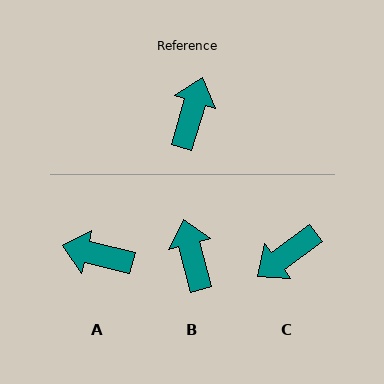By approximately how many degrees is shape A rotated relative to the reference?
Approximately 93 degrees counter-clockwise.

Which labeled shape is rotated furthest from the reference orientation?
C, about 143 degrees away.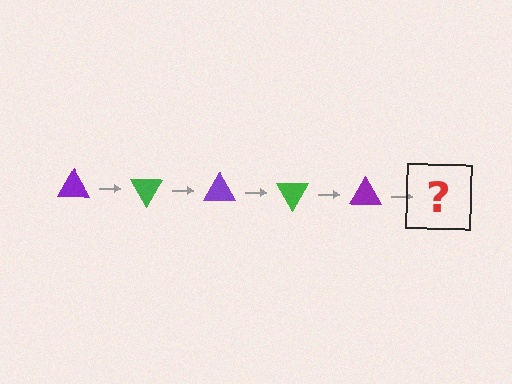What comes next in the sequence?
The next element should be a green triangle, rotated 300 degrees from the start.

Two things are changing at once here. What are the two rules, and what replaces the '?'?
The two rules are that it rotates 60 degrees each step and the color cycles through purple and green. The '?' should be a green triangle, rotated 300 degrees from the start.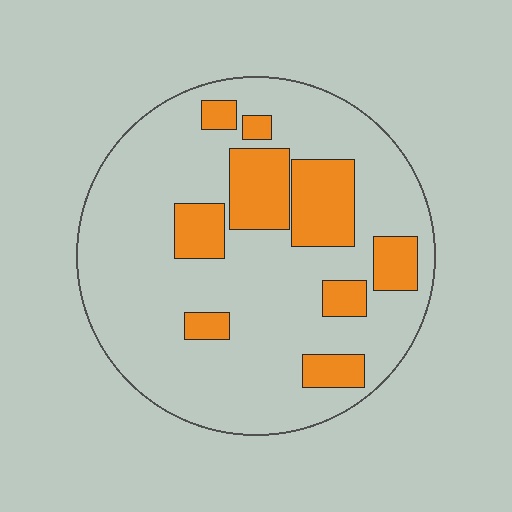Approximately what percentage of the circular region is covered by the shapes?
Approximately 25%.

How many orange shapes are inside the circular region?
9.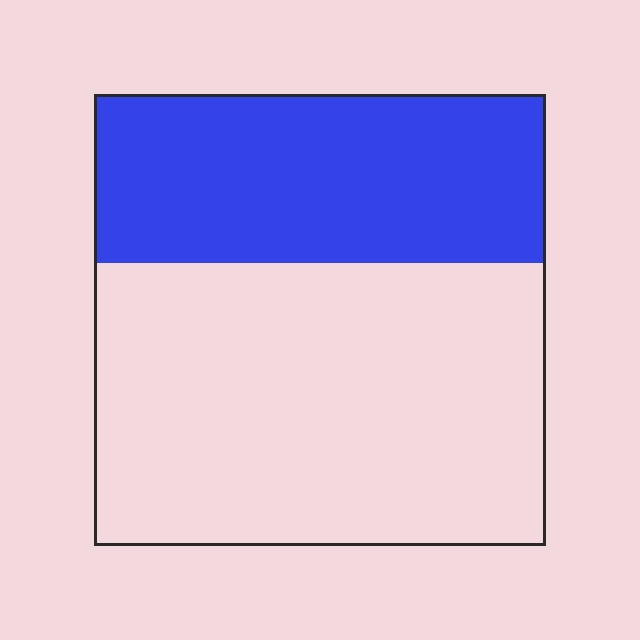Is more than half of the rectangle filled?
No.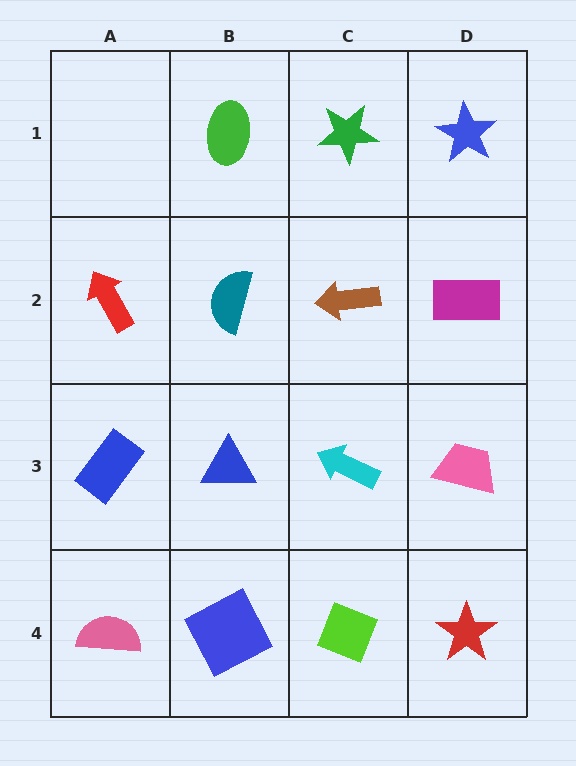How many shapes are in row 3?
4 shapes.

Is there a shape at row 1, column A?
No, that cell is empty.